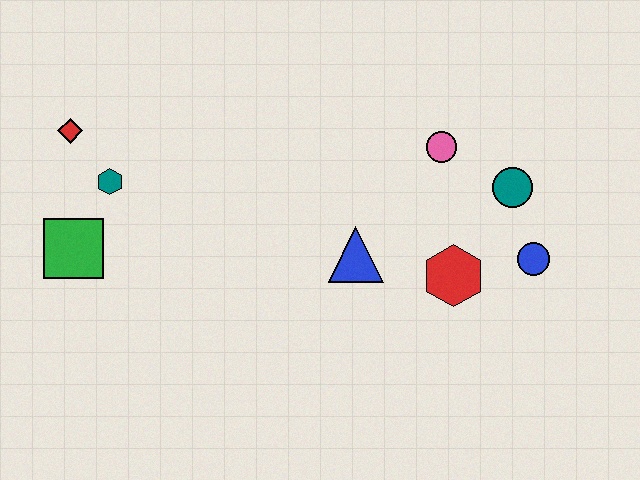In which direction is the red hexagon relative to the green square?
The red hexagon is to the right of the green square.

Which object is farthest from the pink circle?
The green square is farthest from the pink circle.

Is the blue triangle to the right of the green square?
Yes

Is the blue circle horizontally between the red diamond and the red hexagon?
No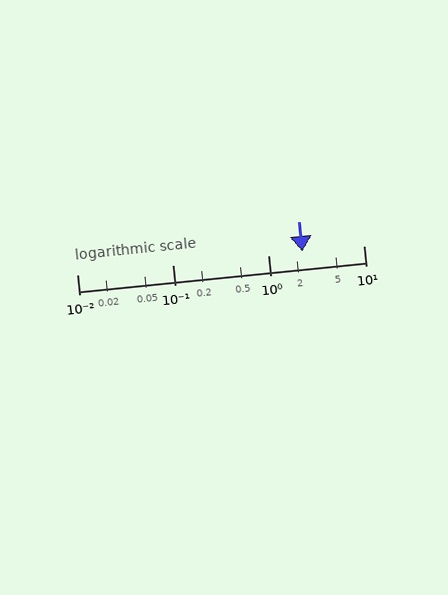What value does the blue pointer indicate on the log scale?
The pointer indicates approximately 2.3.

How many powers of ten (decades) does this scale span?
The scale spans 3 decades, from 0.01 to 10.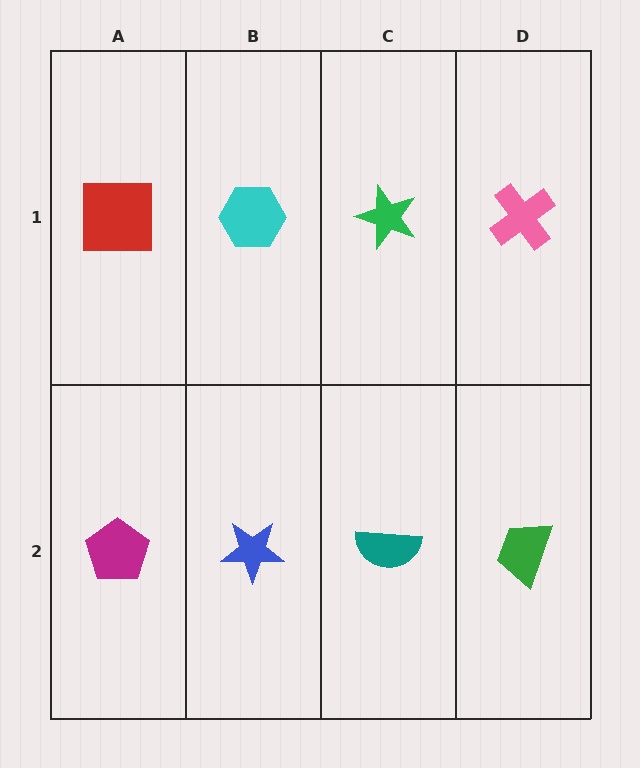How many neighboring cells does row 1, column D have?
2.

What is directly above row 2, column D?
A pink cross.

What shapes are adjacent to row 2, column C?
A green star (row 1, column C), a blue star (row 2, column B), a green trapezoid (row 2, column D).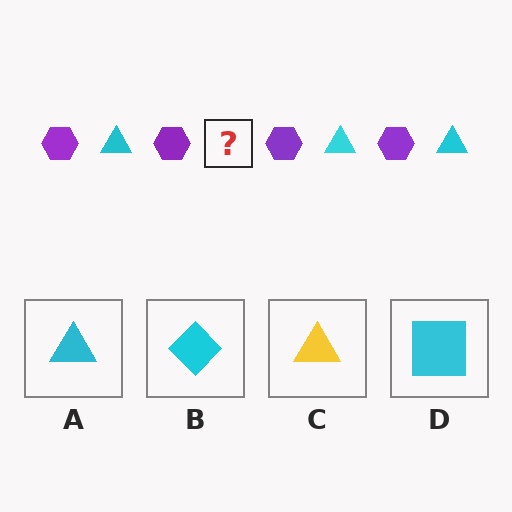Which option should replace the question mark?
Option A.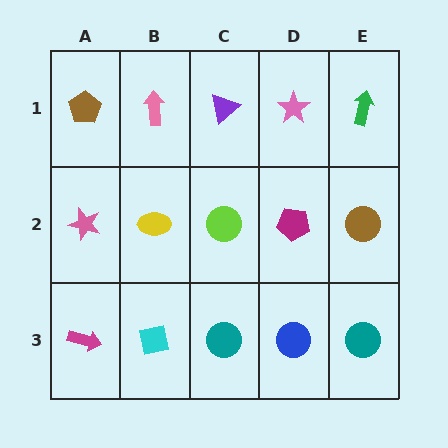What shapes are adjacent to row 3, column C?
A lime circle (row 2, column C), a cyan square (row 3, column B), a blue circle (row 3, column D).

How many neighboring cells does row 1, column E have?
2.